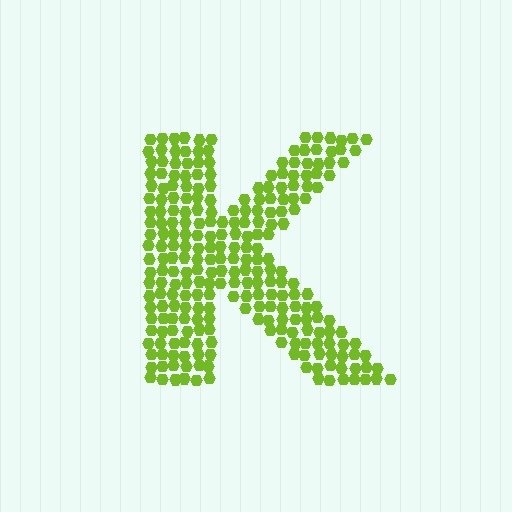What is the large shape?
The large shape is the letter K.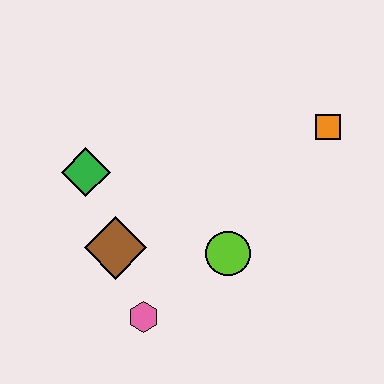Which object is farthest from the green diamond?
The orange square is farthest from the green diamond.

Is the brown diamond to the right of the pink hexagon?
No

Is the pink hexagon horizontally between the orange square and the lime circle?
No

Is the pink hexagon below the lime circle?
Yes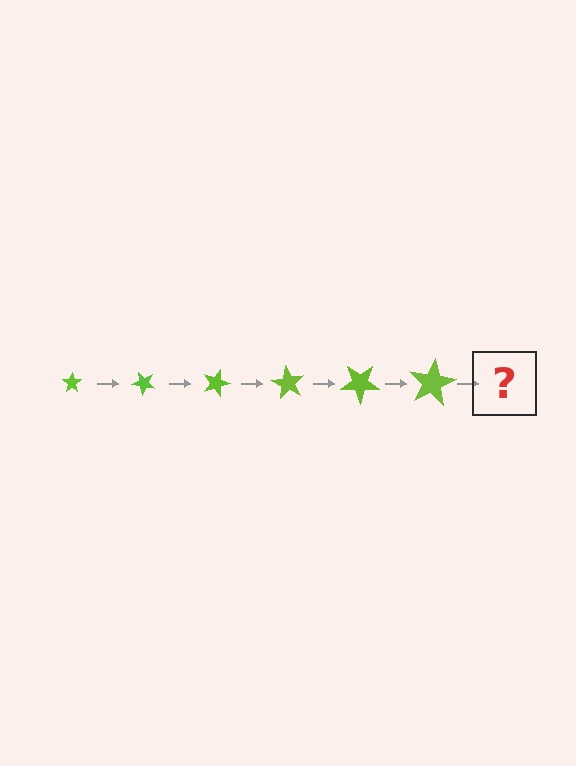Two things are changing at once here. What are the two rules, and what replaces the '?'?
The two rules are that the star grows larger each step and it rotates 45 degrees each step. The '?' should be a star, larger than the previous one and rotated 270 degrees from the start.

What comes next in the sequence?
The next element should be a star, larger than the previous one and rotated 270 degrees from the start.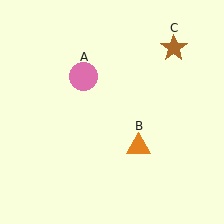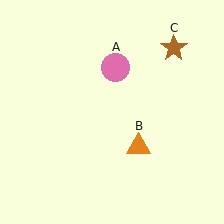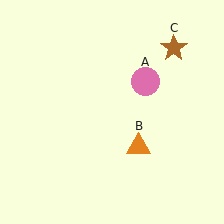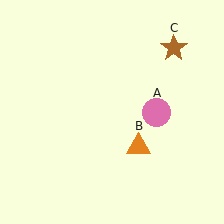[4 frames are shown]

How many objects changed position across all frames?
1 object changed position: pink circle (object A).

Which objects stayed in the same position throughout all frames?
Orange triangle (object B) and brown star (object C) remained stationary.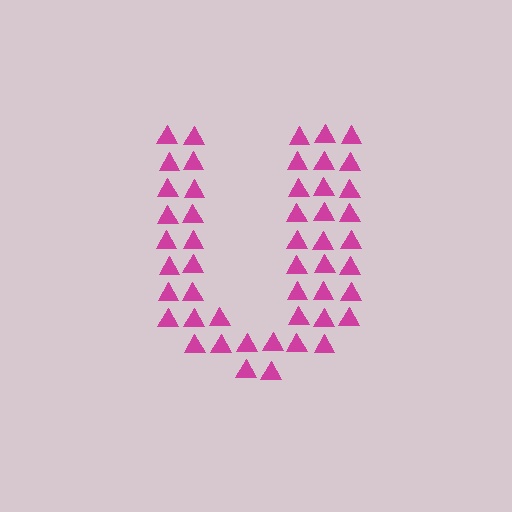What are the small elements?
The small elements are triangles.